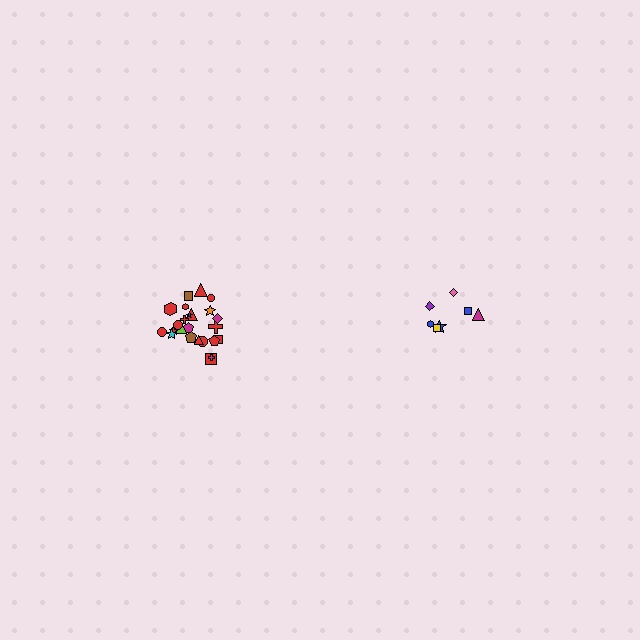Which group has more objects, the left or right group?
The left group.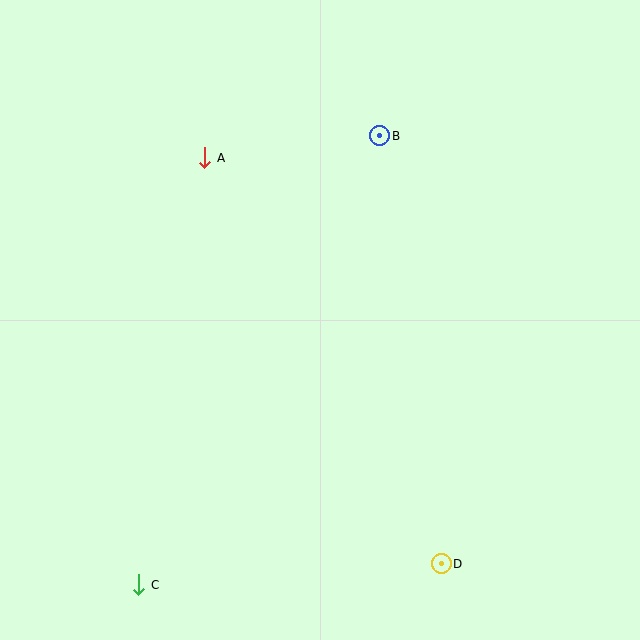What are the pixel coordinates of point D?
Point D is at (441, 564).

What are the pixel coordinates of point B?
Point B is at (380, 136).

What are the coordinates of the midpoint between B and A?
The midpoint between B and A is at (292, 147).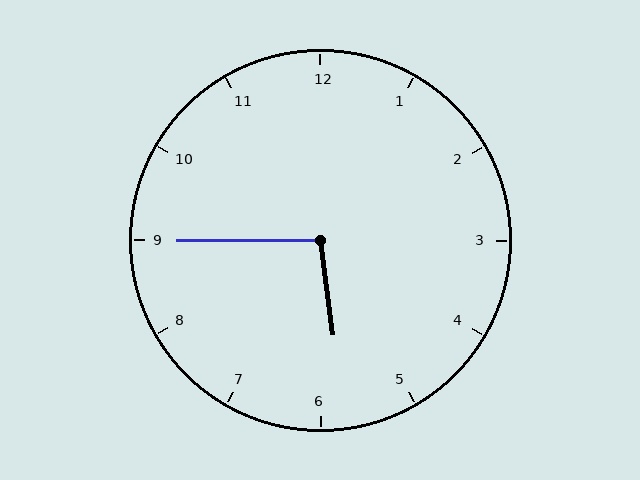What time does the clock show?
5:45.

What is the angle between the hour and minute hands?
Approximately 98 degrees.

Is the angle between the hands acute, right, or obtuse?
It is obtuse.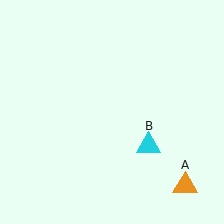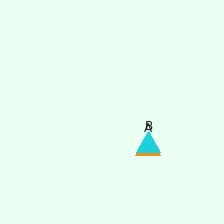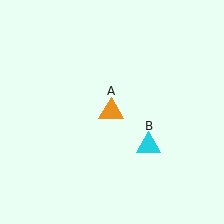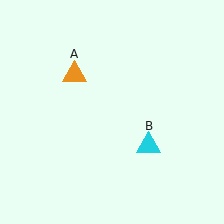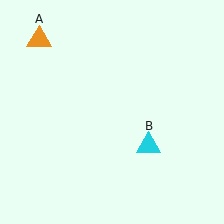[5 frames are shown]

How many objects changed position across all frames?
1 object changed position: orange triangle (object A).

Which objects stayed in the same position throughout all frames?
Cyan triangle (object B) remained stationary.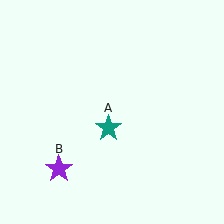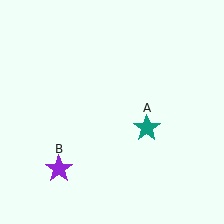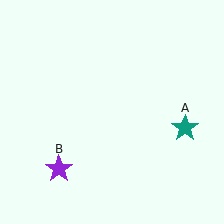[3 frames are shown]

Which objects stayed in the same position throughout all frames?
Purple star (object B) remained stationary.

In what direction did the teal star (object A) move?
The teal star (object A) moved right.